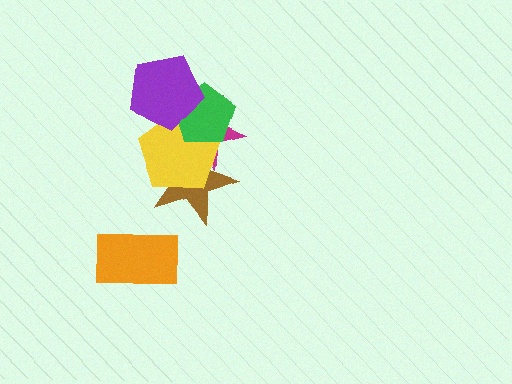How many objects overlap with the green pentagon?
4 objects overlap with the green pentagon.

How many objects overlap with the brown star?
3 objects overlap with the brown star.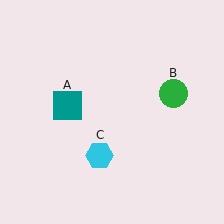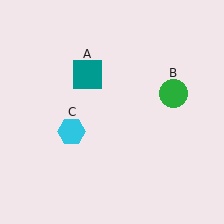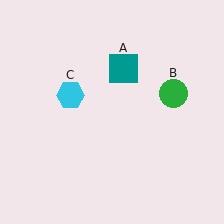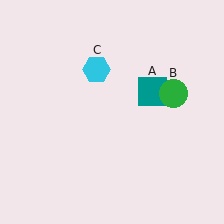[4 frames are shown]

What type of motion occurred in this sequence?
The teal square (object A), cyan hexagon (object C) rotated clockwise around the center of the scene.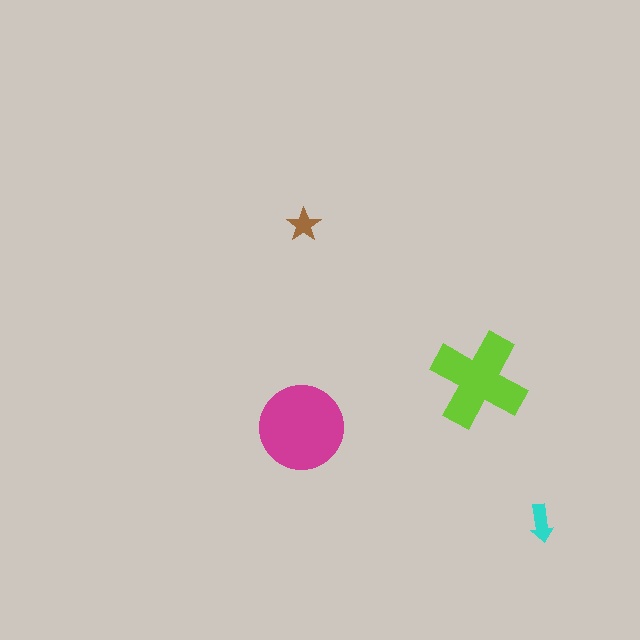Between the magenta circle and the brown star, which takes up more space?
The magenta circle.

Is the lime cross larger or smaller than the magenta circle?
Smaller.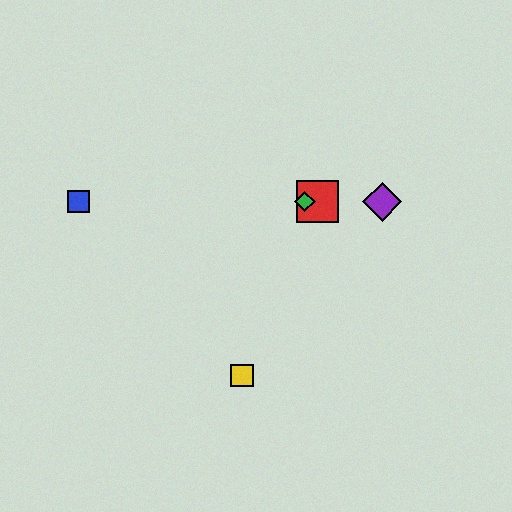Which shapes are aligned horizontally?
The red square, the blue square, the green diamond, the purple diamond are aligned horizontally.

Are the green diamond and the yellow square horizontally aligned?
No, the green diamond is at y≈202 and the yellow square is at y≈375.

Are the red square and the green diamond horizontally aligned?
Yes, both are at y≈202.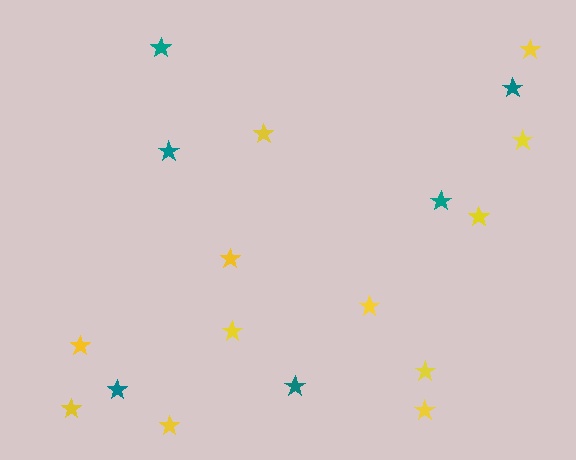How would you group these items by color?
There are 2 groups: one group of yellow stars (12) and one group of teal stars (6).